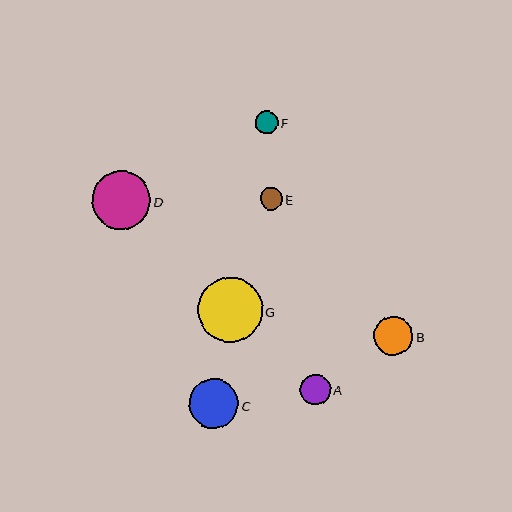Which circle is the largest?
Circle G is the largest with a size of approximately 65 pixels.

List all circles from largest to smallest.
From largest to smallest: G, D, C, B, A, F, E.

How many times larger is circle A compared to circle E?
Circle A is approximately 1.4 times the size of circle E.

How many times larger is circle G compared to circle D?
Circle G is approximately 1.1 times the size of circle D.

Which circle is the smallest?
Circle E is the smallest with a size of approximately 22 pixels.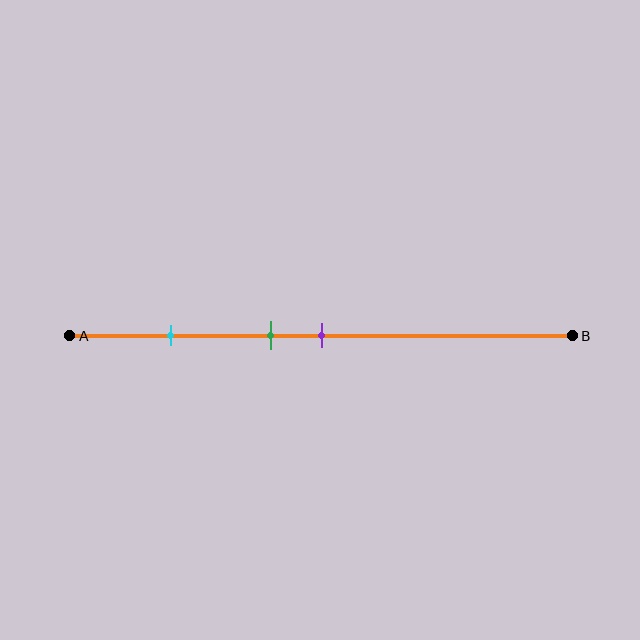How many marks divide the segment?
There are 3 marks dividing the segment.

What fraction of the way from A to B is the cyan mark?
The cyan mark is approximately 20% (0.2) of the way from A to B.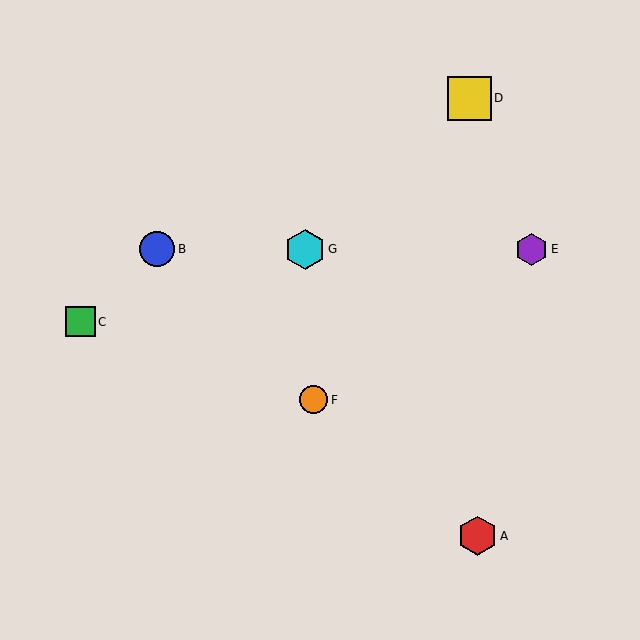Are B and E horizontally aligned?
Yes, both are at y≈249.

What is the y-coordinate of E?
Object E is at y≈249.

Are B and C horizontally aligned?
No, B is at y≈249 and C is at y≈322.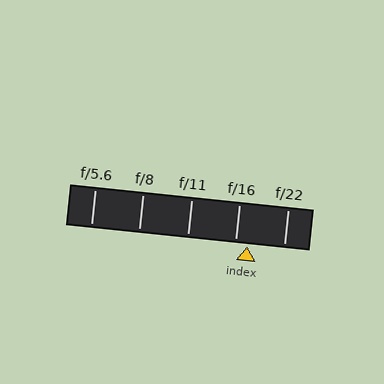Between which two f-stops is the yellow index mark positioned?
The index mark is between f/16 and f/22.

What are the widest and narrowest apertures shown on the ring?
The widest aperture shown is f/5.6 and the narrowest is f/22.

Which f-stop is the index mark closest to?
The index mark is closest to f/16.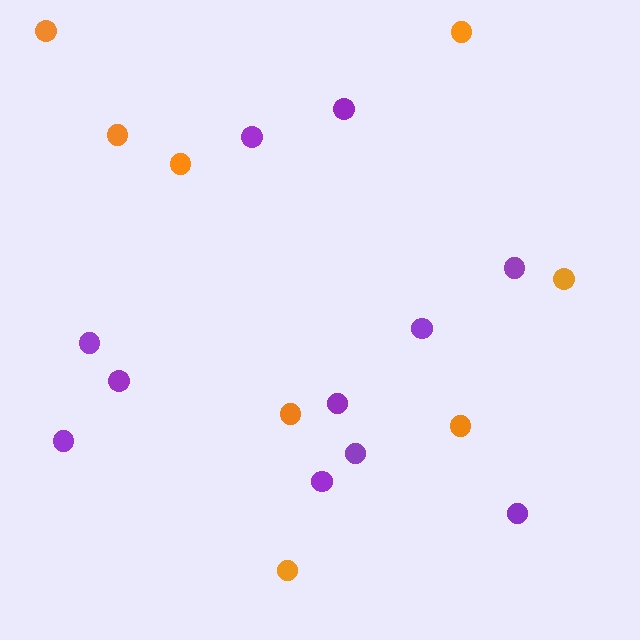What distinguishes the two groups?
There are 2 groups: one group of purple circles (11) and one group of orange circles (8).